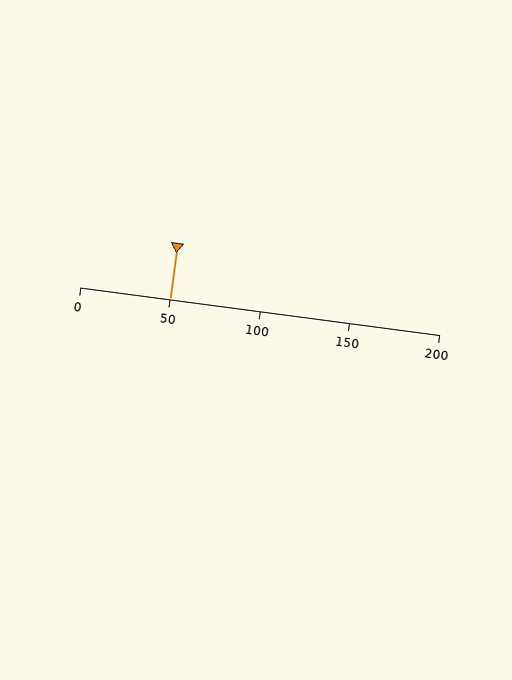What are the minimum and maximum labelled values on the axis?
The axis runs from 0 to 200.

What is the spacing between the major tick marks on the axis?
The major ticks are spaced 50 apart.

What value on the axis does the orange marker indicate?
The marker indicates approximately 50.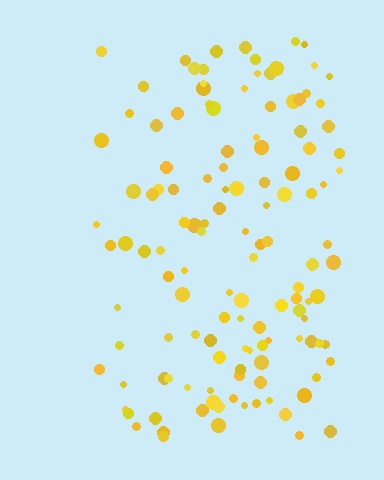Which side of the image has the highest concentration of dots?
The right.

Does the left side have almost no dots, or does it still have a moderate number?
Still a moderate number, just noticeably fewer than the right.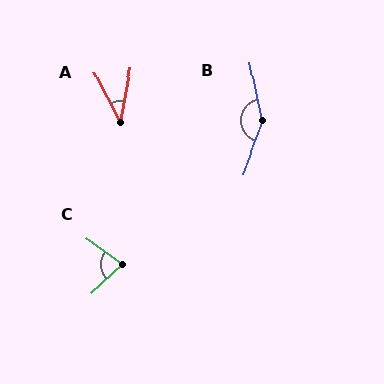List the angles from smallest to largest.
A (37°), C (78°), B (148°).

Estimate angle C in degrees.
Approximately 78 degrees.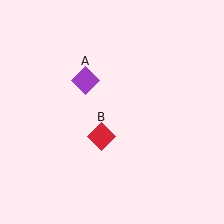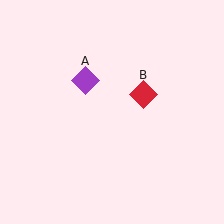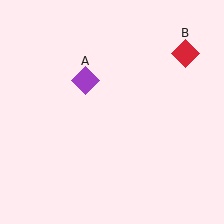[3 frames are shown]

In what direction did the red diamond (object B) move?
The red diamond (object B) moved up and to the right.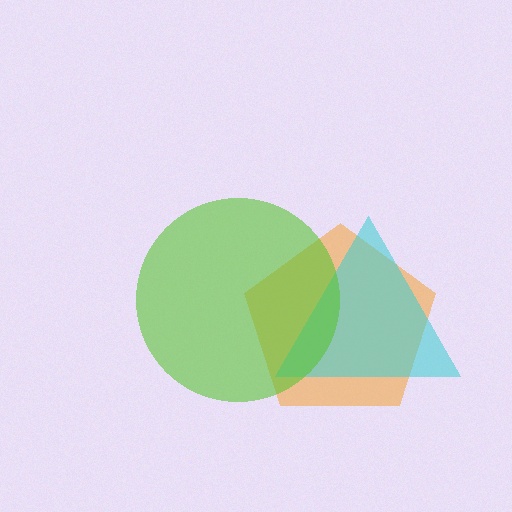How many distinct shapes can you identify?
There are 3 distinct shapes: an orange pentagon, a cyan triangle, a lime circle.